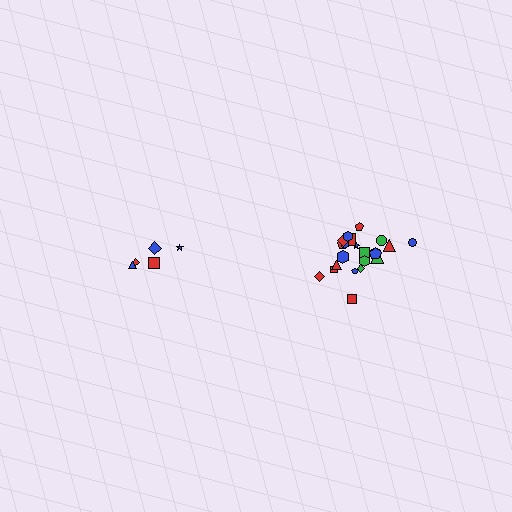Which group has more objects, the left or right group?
The right group.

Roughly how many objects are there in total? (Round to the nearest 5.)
Roughly 25 objects in total.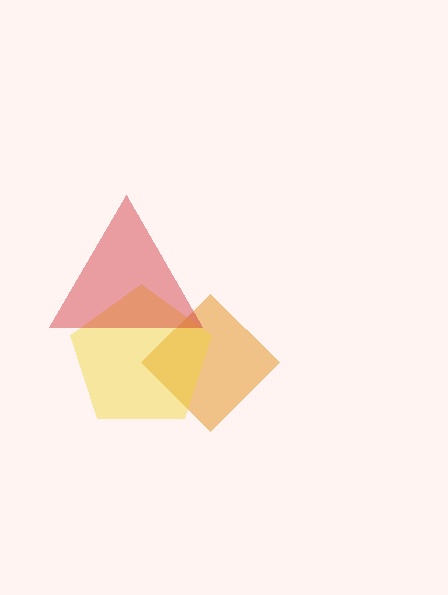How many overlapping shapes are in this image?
There are 3 overlapping shapes in the image.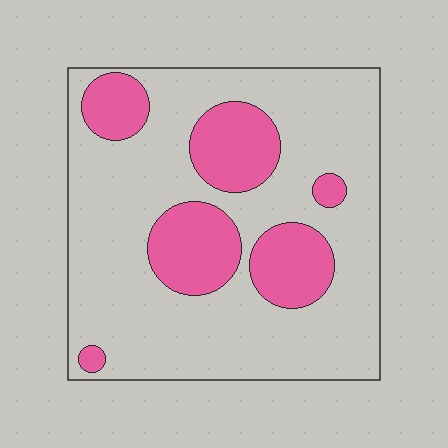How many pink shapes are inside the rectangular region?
6.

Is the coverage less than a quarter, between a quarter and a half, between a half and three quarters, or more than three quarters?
Between a quarter and a half.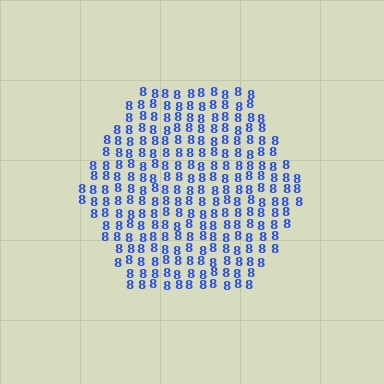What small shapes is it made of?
It is made of small digit 8's.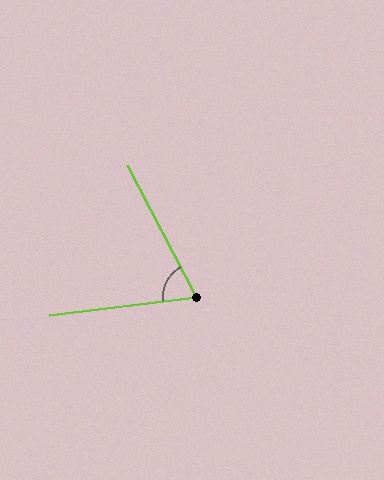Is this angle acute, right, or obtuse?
It is acute.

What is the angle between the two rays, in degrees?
Approximately 69 degrees.